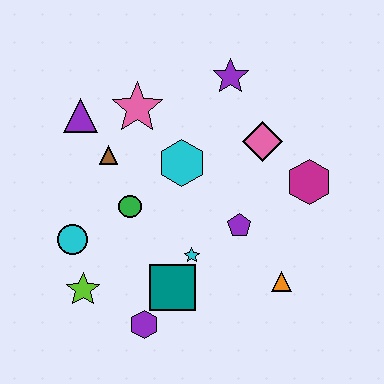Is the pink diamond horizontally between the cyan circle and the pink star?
No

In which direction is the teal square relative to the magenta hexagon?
The teal square is to the left of the magenta hexagon.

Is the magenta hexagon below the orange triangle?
No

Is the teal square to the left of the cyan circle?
No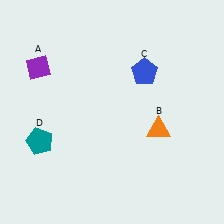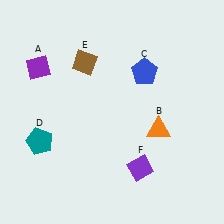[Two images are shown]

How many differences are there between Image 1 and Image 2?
There are 2 differences between the two images.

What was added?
A brown diamond (E), a purple diamond (F) were added in Image 2.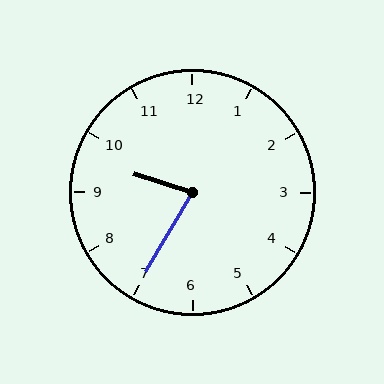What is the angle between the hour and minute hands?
Approximately 78 degrees.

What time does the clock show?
9:35.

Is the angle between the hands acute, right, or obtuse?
It is acute.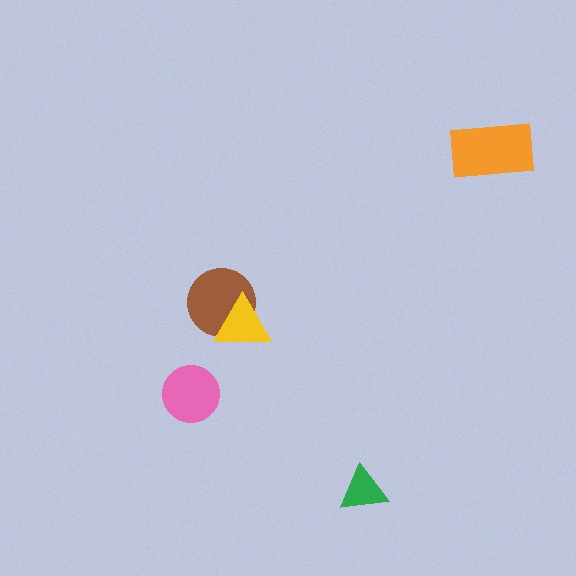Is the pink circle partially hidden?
No, no other shape covers it.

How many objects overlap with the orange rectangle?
0 objects overlap with the orange rectangle.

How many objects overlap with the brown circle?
1 object overlaps with the brown circle.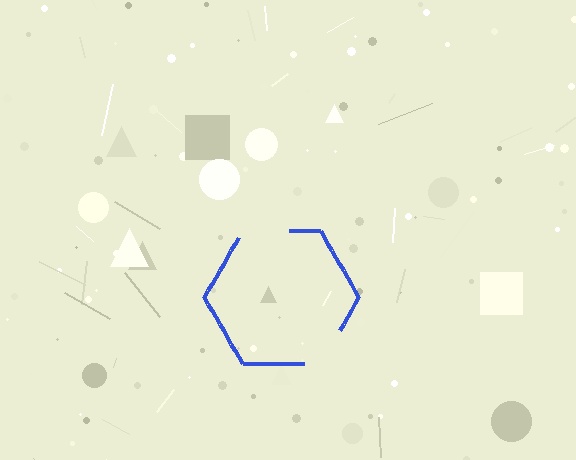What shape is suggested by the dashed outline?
The dashed outline suggests a hexagon.